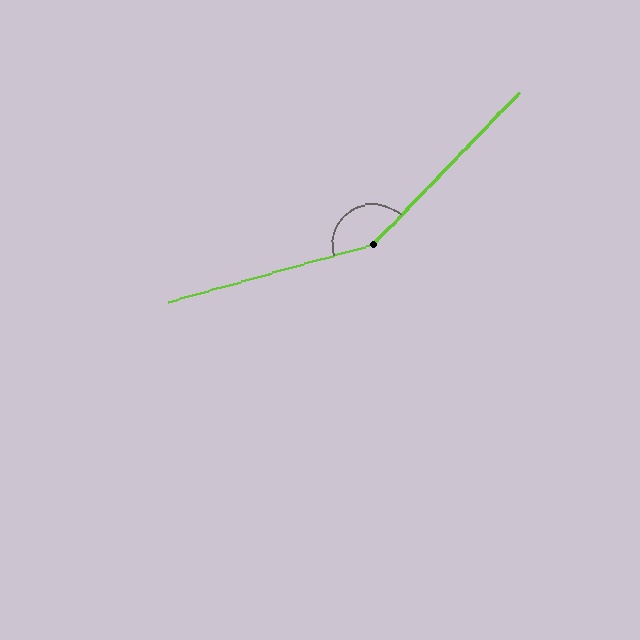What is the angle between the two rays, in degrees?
Approximately 150 degrees.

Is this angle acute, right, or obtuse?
It is obtuse.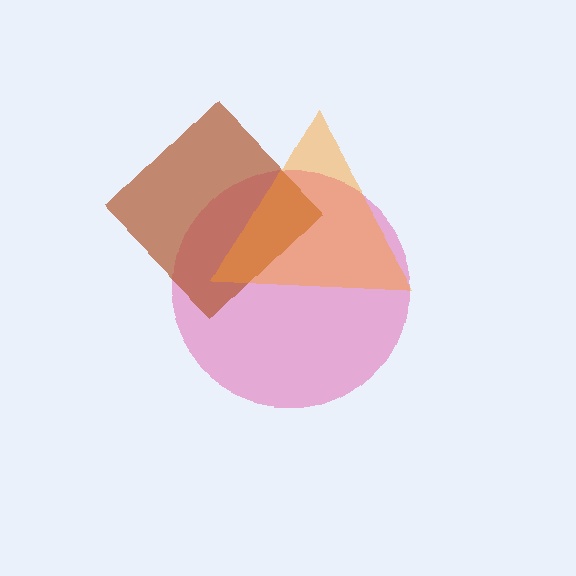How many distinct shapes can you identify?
There are 3 distinct shapes: a pink circle, a brown diamond, an orange triangle.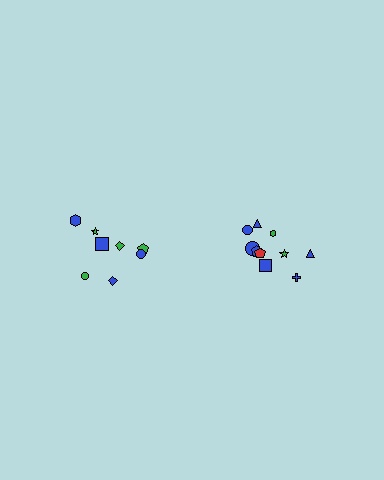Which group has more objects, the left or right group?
The right group.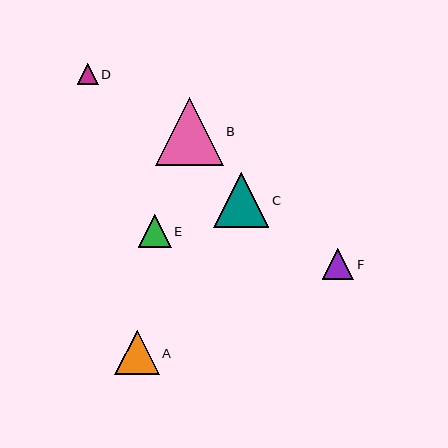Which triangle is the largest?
Triangle B is the largest with a size of approximately 68 pixels.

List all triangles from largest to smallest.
From largest to smallest: B, C, A, E, F, D.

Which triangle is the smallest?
Triangle D is the smallest with a size of approximately 21 pixels.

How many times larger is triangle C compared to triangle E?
Triangle C is approximately 1.7 times the size of triangle E.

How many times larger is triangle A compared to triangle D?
Triangle A is approximately 2.1 times the size of triangle D.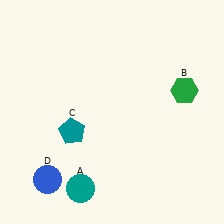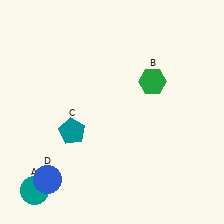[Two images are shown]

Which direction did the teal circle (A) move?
The teal circle (A) moved left.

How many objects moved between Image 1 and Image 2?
2 objects moved between the two images.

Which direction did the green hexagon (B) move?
The green hexagon (B) moved left.